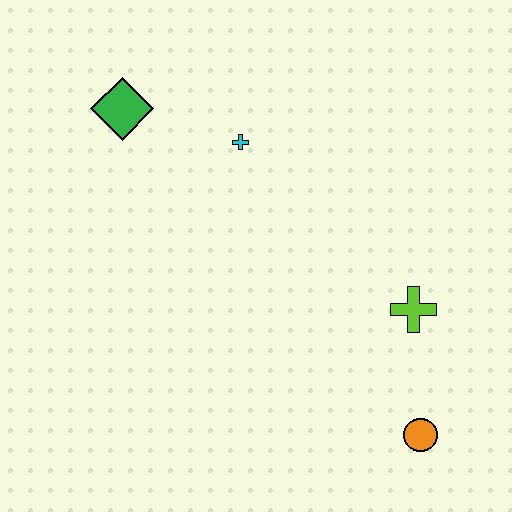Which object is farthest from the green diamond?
The orange circle is farthest from the green diamond.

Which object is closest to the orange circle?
The lime cross is closest to the orange circle.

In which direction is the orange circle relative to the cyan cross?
The orange circle is below the cyan cross.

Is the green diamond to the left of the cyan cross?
Yes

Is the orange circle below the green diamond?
Yes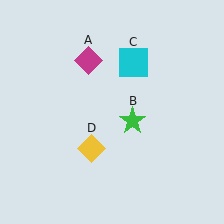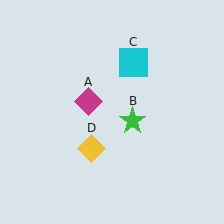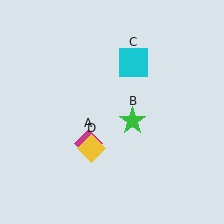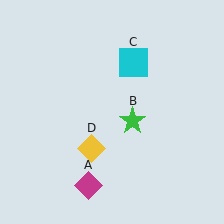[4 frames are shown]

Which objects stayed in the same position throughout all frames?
Green star (object B) and cyan square (object C) and yellow diamond (object D) remained stationary.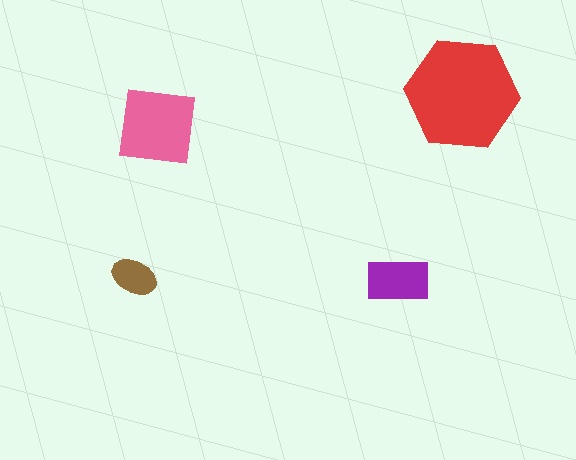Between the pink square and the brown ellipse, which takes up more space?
The pink square.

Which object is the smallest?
The brown ellipse.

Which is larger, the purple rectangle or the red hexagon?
The red hexagon.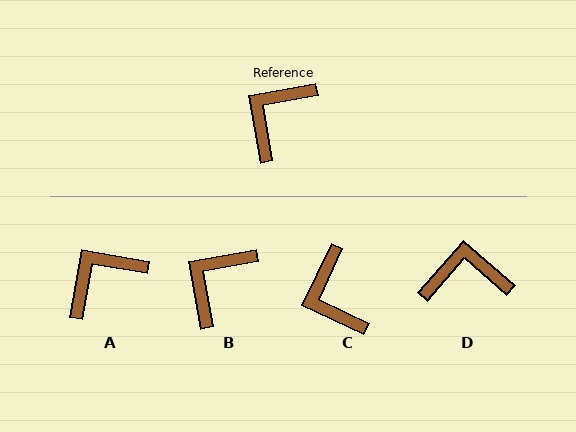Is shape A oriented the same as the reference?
No, it is off by about 20 degrees.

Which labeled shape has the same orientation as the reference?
B.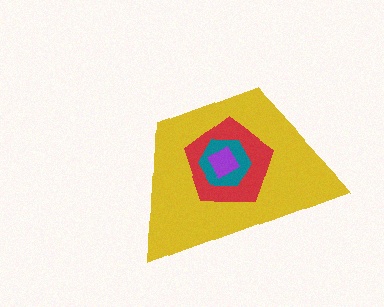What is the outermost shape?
The yellow trapezoid.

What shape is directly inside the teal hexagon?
The purple square.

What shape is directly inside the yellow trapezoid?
The red pentagon.